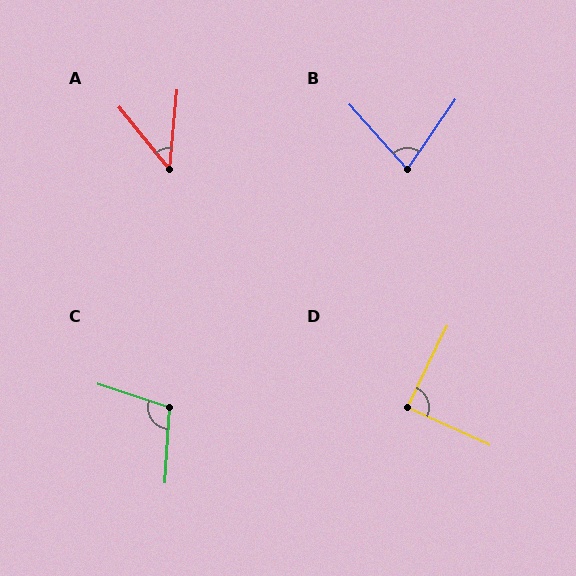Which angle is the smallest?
A, at approximately 44 degrees.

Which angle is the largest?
C, at approximately 105 degrees.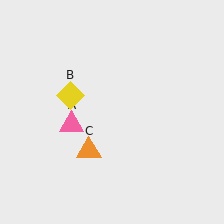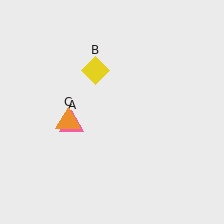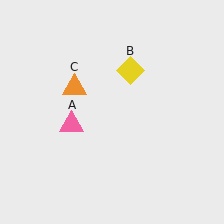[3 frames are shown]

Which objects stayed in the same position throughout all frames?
Pink triangle (object A) remained stationary.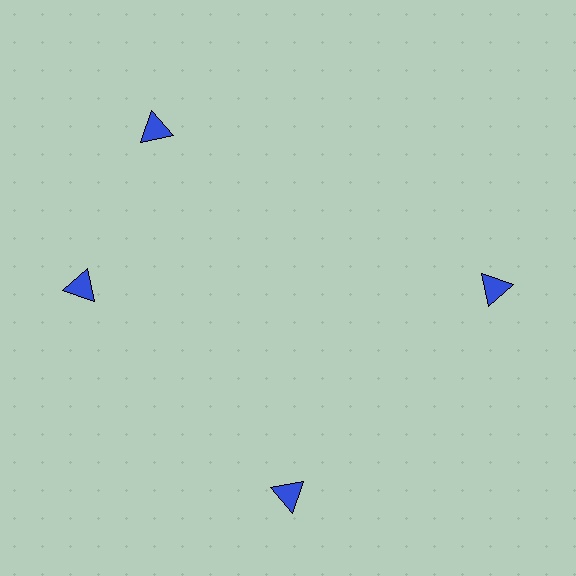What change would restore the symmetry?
The symmetry would be restored by rotating it back into even spacing with its neighbors so that all 4 triangles sit at equal angles and equal distance from the center.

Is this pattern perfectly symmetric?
No. The 4 blue triangles are arranged in a ring, but one element near the 12 o'clock position is rotated out of alignment along the ring, breaking the 4-fold rotational symmetry.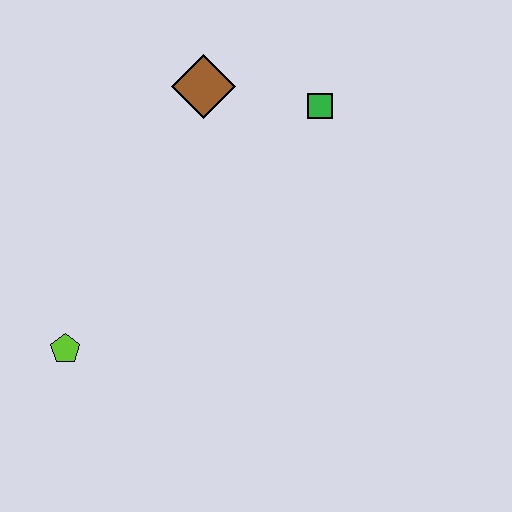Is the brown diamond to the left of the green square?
Yes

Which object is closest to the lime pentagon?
The brown diamond is closest to the lime pentagon.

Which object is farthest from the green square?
The lime pentagon is farthest from the green square.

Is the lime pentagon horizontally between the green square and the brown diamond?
No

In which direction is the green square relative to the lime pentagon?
The green square is to the right of the lime pentagon.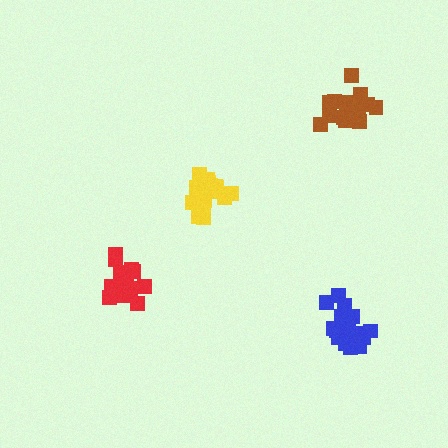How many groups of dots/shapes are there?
There are 4 groups.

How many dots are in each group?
Group 1: 19 dots, Group 2: 17 dots, Group 3: 19 dots, Group 4: 16 dots (71 total).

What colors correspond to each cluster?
The clusters are colored: yellow, red, blue, brown.